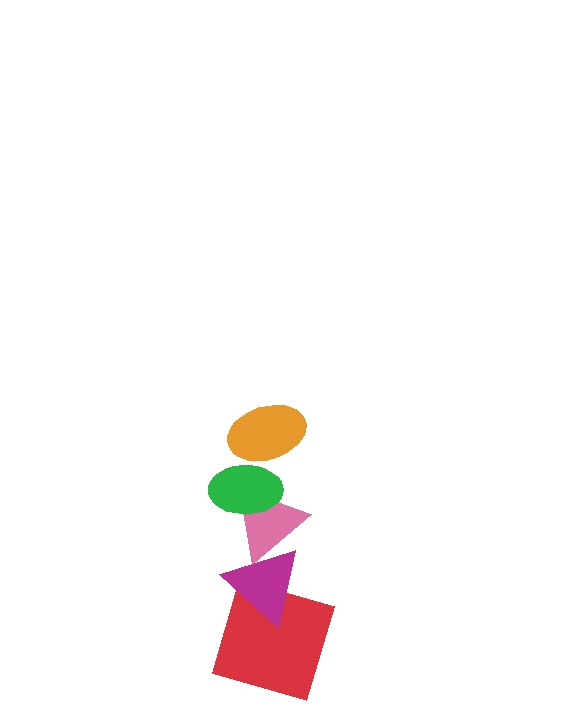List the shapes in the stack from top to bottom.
From top to bottom: the orange ellipse, the green ellipse, the pink triangle, the magenta triangle, the red square.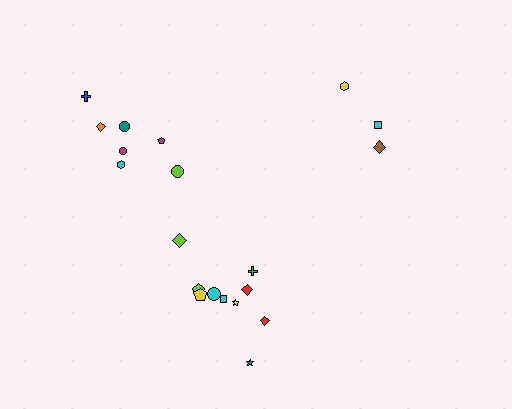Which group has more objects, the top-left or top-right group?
The top-left group.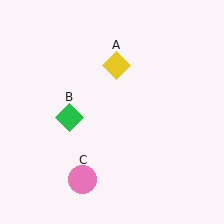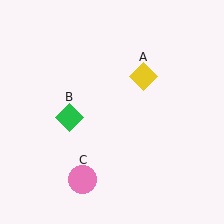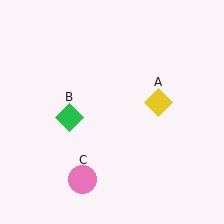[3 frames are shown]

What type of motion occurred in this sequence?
The yellow diamond (object A) rotated clockwise around the center of the scene.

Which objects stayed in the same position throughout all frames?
Green diamond (object B) and pink circle (object C) remained stationary.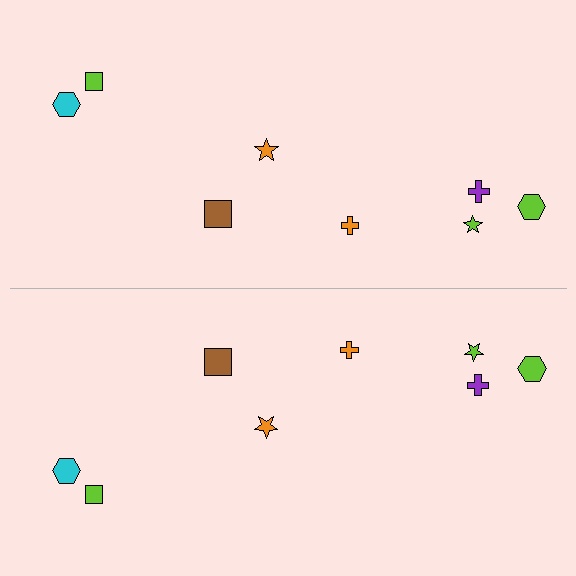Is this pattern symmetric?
Yes, this pattern has bilateral (reflection) symmetry.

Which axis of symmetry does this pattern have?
The pattern has a horizontal axis of symmetry running through the center of the image.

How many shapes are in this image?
There are 16 shapes in this image.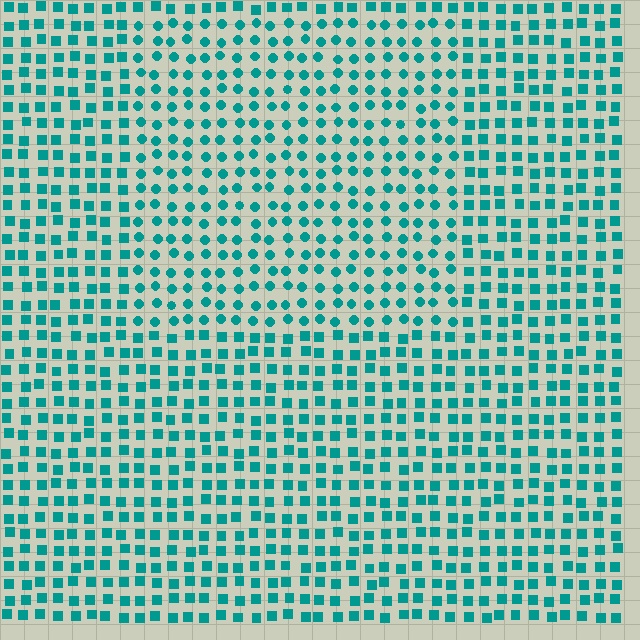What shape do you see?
I see a rectangle.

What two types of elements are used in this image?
The image uses circles inside the rectangle region and squares outside it.